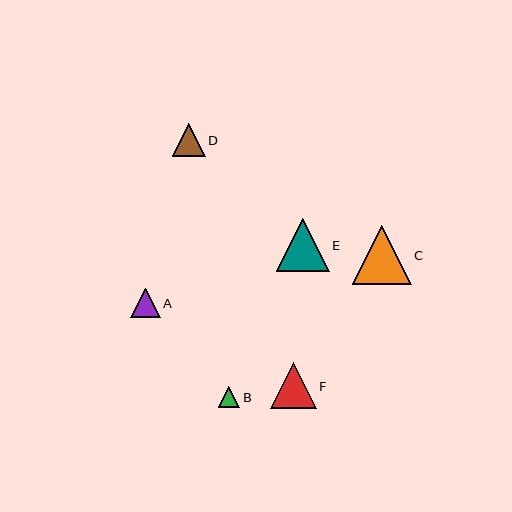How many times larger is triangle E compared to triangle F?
Triangle E is approximately 1.1 times the size of triangle F.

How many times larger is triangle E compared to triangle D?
Triangle E is approximately 1.6 times the size of triangle D.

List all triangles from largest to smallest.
From largest to smallest: C, E, F, D, A, B.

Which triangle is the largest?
Triangle C is the largest with a size of approximately 59 pixels.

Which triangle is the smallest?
Triangle B is the smallest with a size of approximately 21 pixels.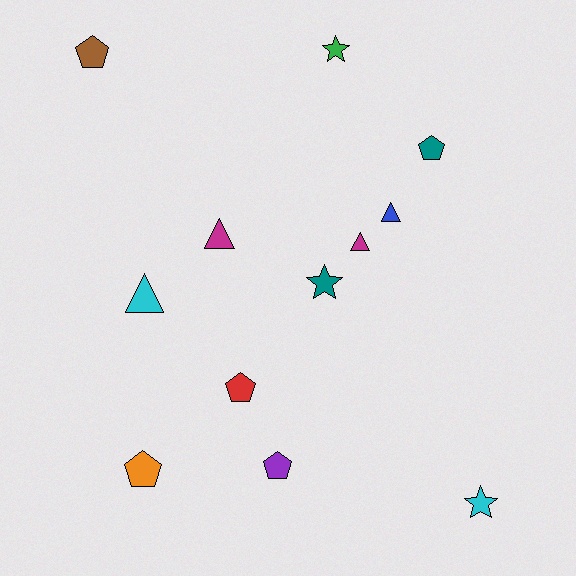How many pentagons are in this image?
There are 5 pentagons.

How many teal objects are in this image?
There are 2 teal objects.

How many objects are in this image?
There are 12 objects.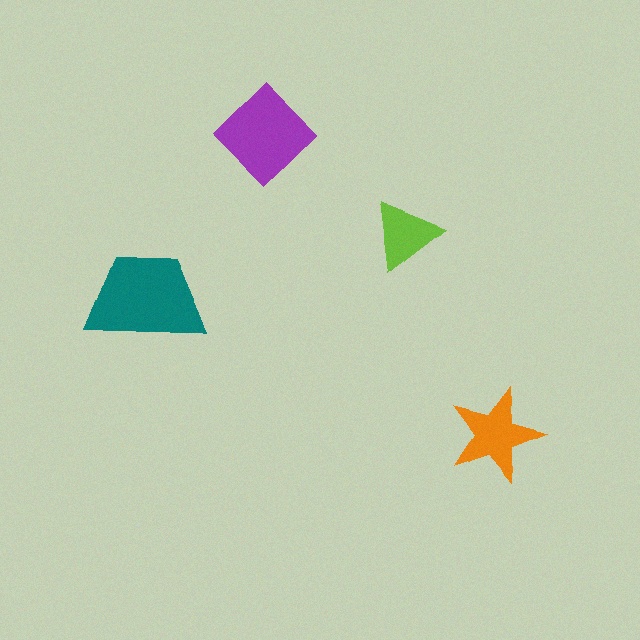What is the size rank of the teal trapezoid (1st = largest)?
1st.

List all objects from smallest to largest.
The lime triangle, the orange star, the purple diamond, the teal trapezoid.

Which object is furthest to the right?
The orange star is rightmost.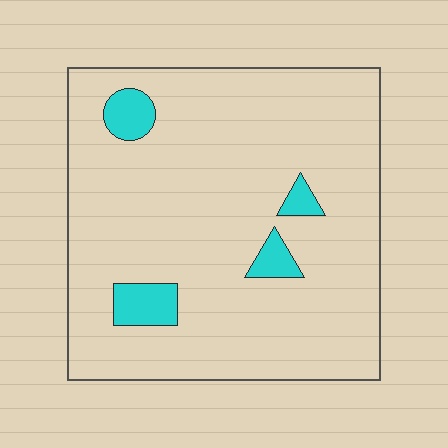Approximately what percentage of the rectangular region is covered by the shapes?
Approximately 10%.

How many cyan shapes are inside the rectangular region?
4.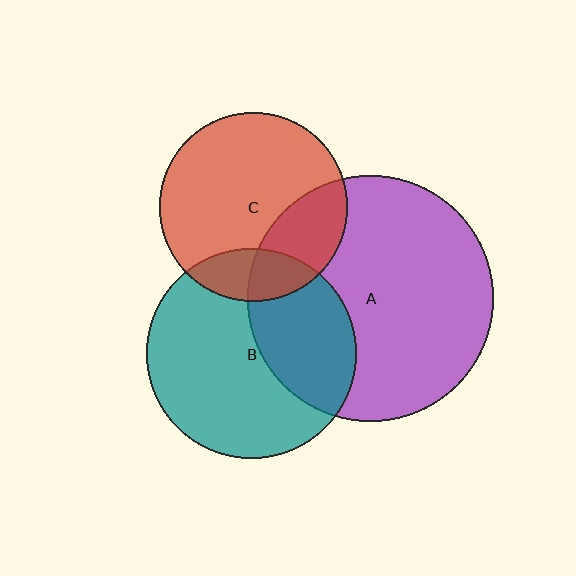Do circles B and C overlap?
Yes.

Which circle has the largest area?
Circle A (purple).